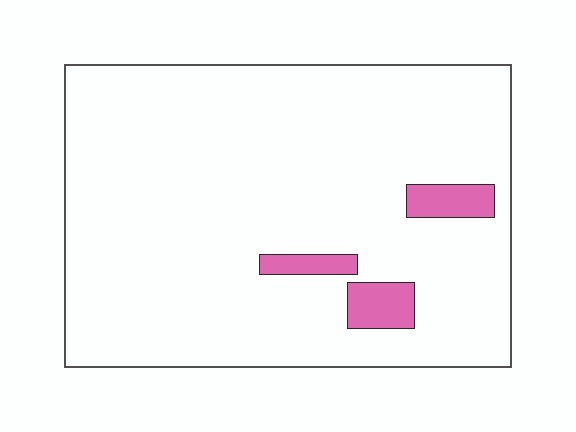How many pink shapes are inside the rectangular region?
3.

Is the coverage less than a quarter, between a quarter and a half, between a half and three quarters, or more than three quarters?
Less than a quarter.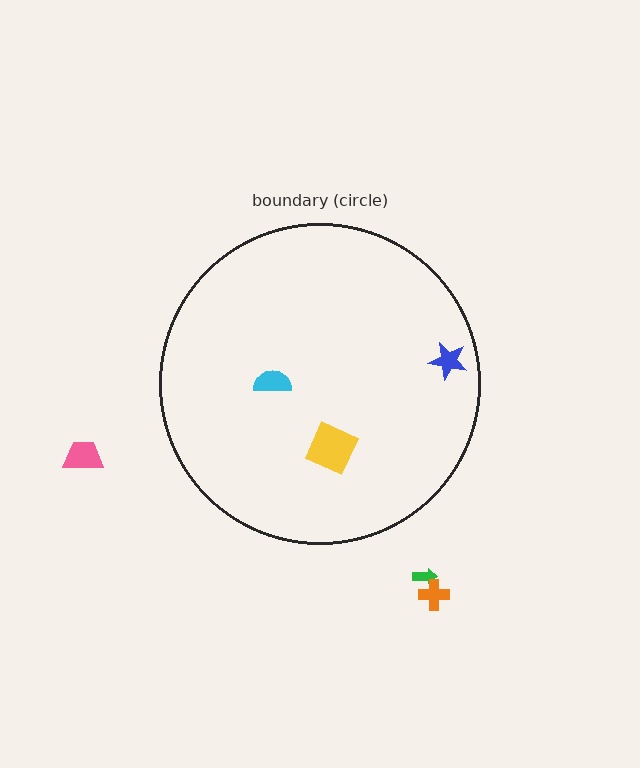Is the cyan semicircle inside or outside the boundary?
Inside.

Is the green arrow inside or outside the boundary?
Outside.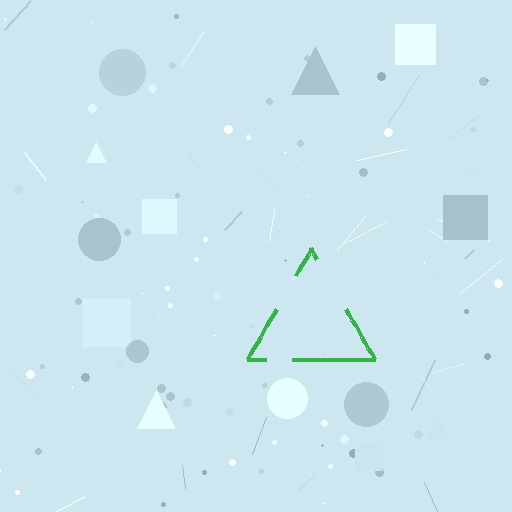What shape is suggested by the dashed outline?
The dashed outline suggests a triangle.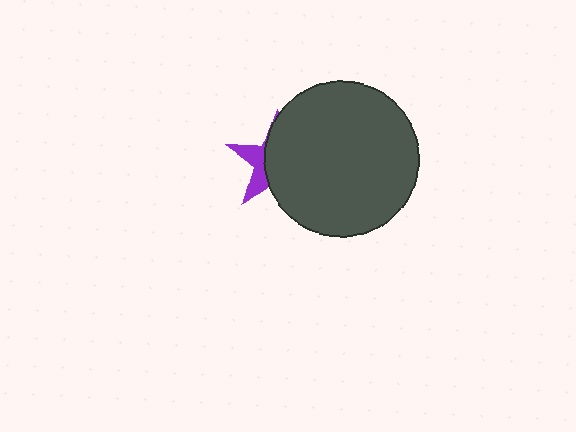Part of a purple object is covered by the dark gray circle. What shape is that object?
It is a star.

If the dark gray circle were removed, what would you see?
You would see the complete purple star.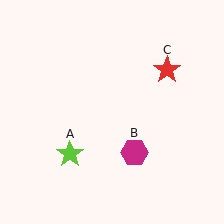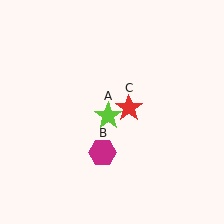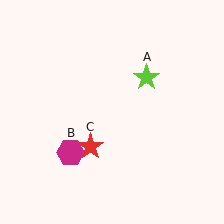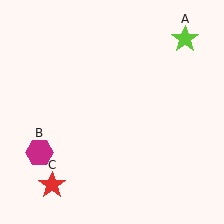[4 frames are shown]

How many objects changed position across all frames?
3 objects changed position: lime star (object A), magenta hexagon (object B), red star (object C).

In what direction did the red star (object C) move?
The red star (object C) moved down and to the left.